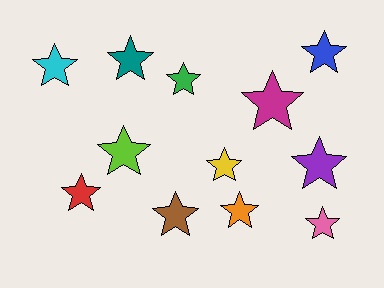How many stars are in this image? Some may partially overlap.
There are 12 stars.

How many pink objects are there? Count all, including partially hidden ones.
There is 1 pink object.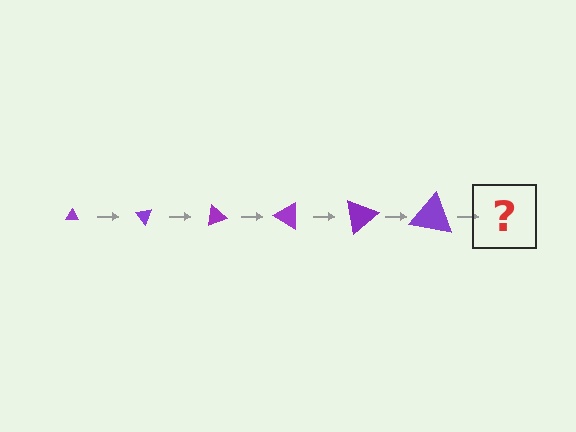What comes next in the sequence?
The next element should be a triangle, larger than the previous one and rotated 300 degrees from the start.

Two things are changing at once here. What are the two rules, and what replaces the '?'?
The two rules are that the triangle grows larger each step and it rotates 50 degrees each step. The '?' should be a triangle, larger than the previous one and rotated 300 degrees from the start.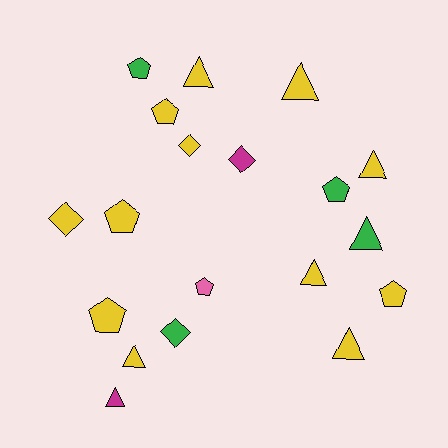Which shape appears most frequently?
Triangle, with 8 objects.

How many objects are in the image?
There are 19 objects.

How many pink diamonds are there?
There are no pink diamonds.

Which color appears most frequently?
Yellow, with 12 objects.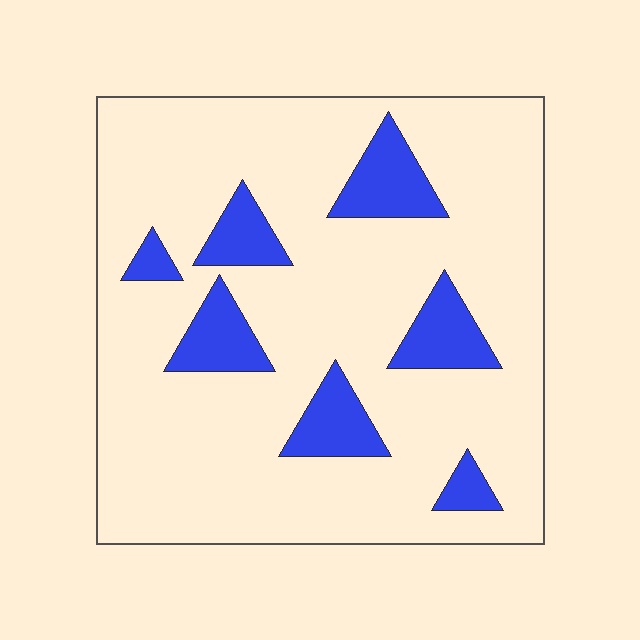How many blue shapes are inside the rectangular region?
7.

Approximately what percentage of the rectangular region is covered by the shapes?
Approximately 15%.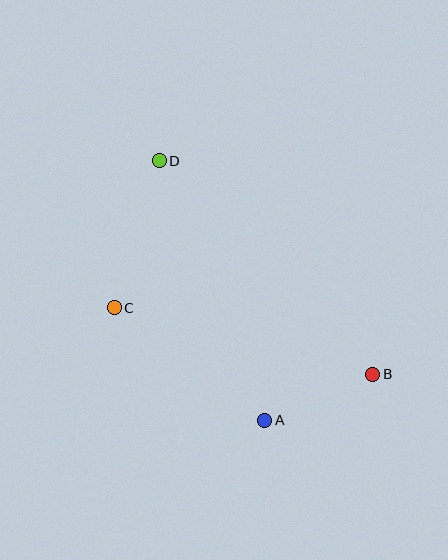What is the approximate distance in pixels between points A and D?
The distance between A and D is approximately 281 pixels.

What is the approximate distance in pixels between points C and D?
The distance between C and D is approximately 154 pixels.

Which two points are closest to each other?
Points A and B are closest to each other.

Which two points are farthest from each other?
Points B and D are farthest from each other.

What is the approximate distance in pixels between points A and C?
The distance between A and C is approximately 188 pixels.